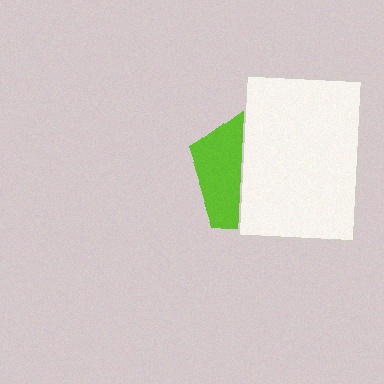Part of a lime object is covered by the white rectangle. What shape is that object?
It is a pentagon.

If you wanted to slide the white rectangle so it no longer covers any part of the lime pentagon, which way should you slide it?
Slide it right — that is the most direct way to separate the two shapes.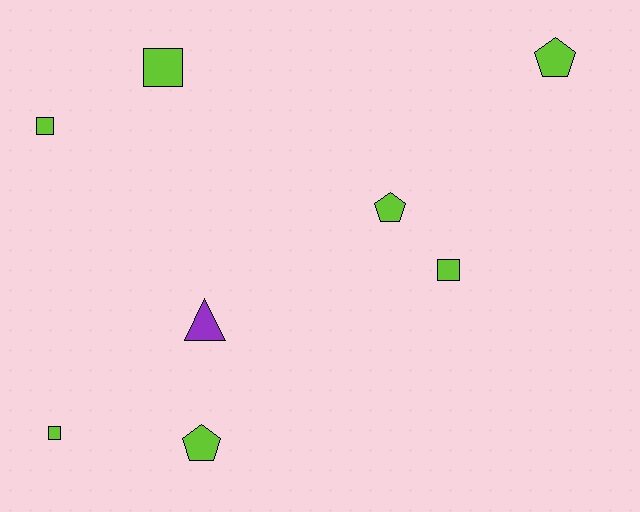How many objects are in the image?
There are 8 objects.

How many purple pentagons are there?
There are no purple pentagons.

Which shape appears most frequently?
Square, with 4 objects.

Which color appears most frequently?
Lime, with 7 objects.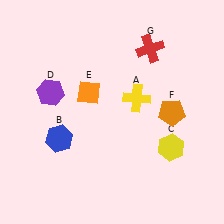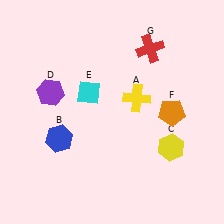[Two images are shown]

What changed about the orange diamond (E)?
In Image 1, E is orange. In Image 2, it changed to cyan.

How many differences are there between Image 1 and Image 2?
There is 1 difference between the two images.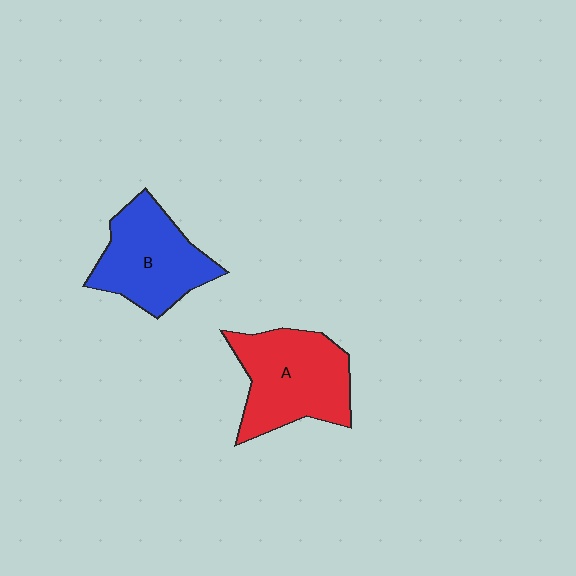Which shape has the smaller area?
Shape B (blue).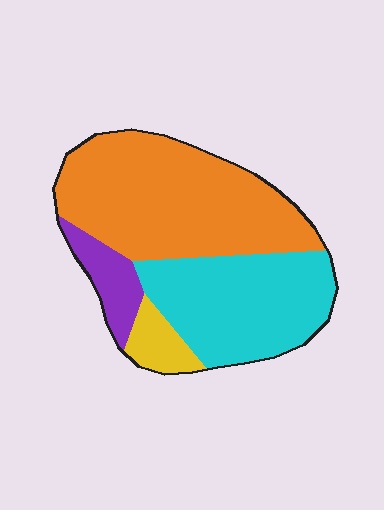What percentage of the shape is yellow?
Yellow covers 7% of the shape.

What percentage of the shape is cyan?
Cyan covers about 35% of the shape.